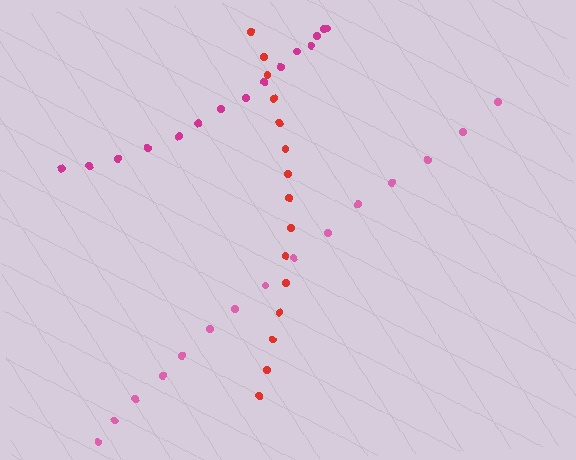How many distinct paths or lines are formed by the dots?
There are 3 distinct paths.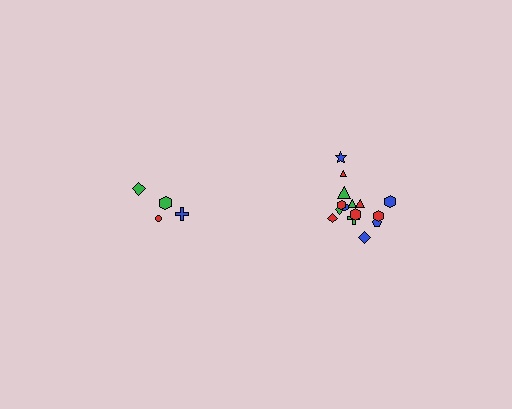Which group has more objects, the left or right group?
The right group.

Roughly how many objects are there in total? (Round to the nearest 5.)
Roughly 20 objects in total.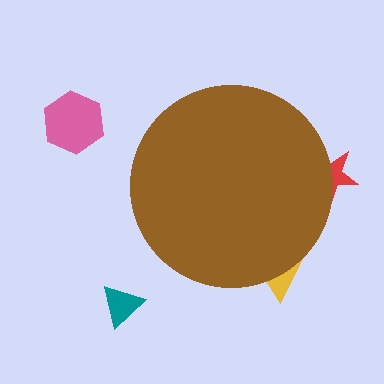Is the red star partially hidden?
Yes, the red star is partially hidden behind the brown circle.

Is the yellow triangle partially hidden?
Yes, the yellow triangle is partially hidden behind the brown circle.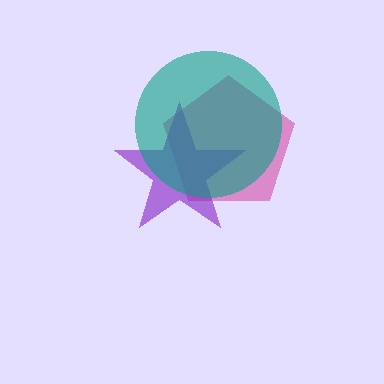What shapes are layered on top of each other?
The layered shapes are: a magenta pentagon, a purple star, a teal circle.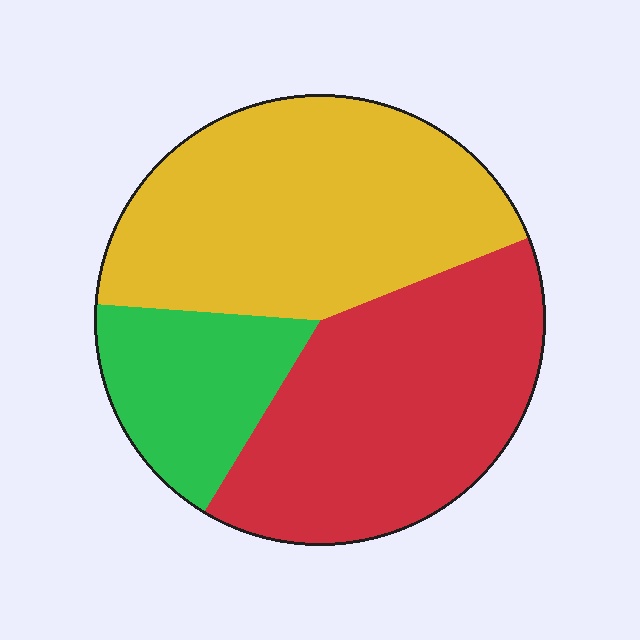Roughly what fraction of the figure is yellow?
Yellow takes up about two fifths (2/5) of the figure.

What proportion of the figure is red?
Red takes up about two fifths (2/5) of the figure.